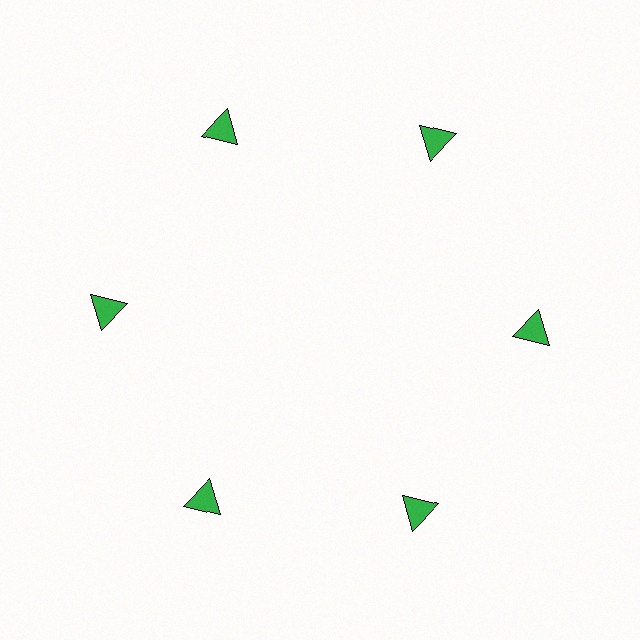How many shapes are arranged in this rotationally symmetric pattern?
There are 6 shapes, arranged in 6 groups of 1.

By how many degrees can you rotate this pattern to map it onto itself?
The pattern maps onto itself every 60 degrees of rotation.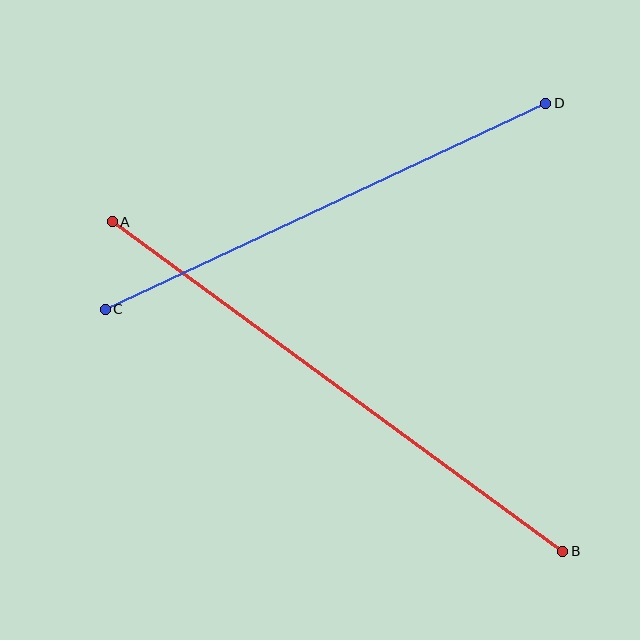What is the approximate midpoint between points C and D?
The midpoint is at approximately (325, 206) pixels.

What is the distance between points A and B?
The distance is approximately 558 pixels.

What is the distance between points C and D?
The distance is approximately 486 pixels.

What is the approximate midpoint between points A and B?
The midpoint is at approximately (337, 386) pixels.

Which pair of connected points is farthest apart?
Points A and B are farthest apart.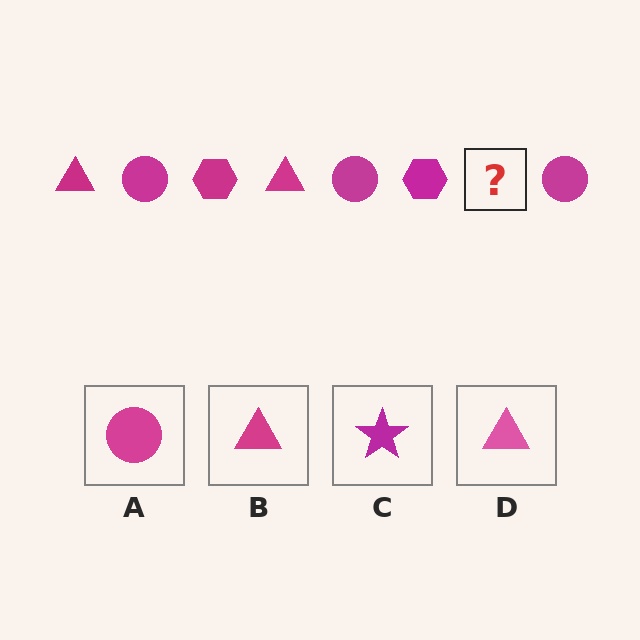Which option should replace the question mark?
Option B.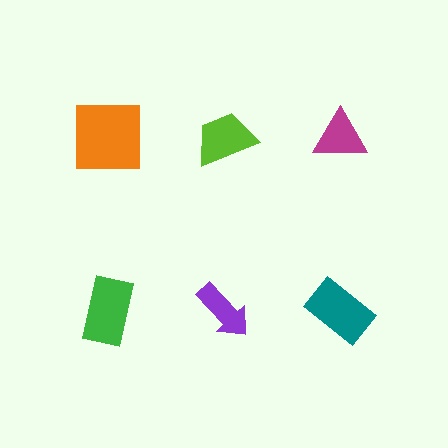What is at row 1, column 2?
A lime trapezoid.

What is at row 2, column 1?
A green rectangle.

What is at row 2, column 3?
A teal rectangle.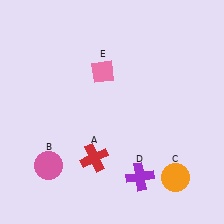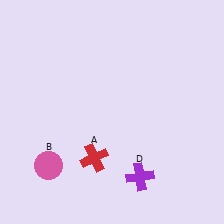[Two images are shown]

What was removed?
The orange circle (C), the pink diamond (E) were removed in Image 2.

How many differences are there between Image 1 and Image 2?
There are 2 differences between the two images.